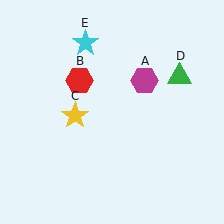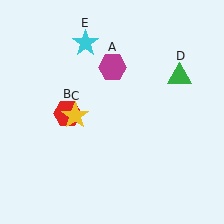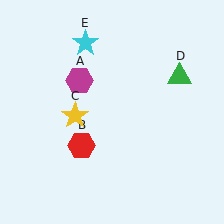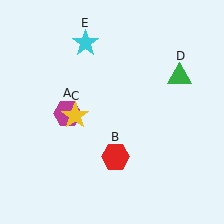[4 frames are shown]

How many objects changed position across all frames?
2 objects changed position: magenta hexagon (object A), red hexagon (object B).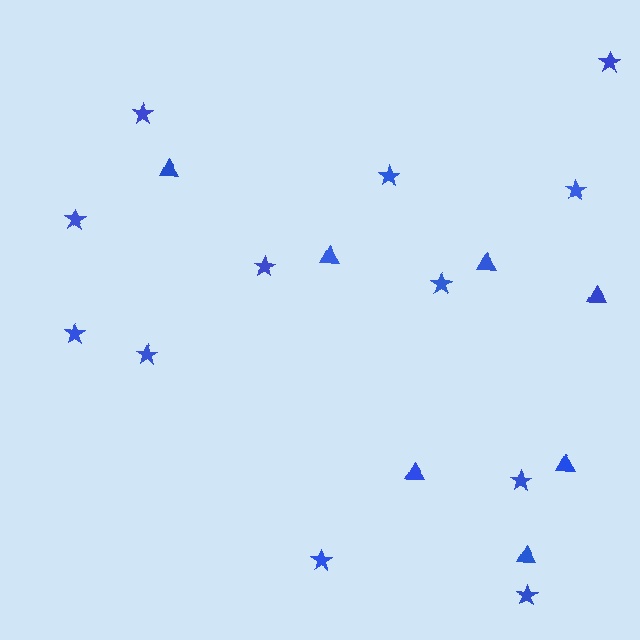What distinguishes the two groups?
There are 2 groups: one group of stars (12) and one group of triangles (7).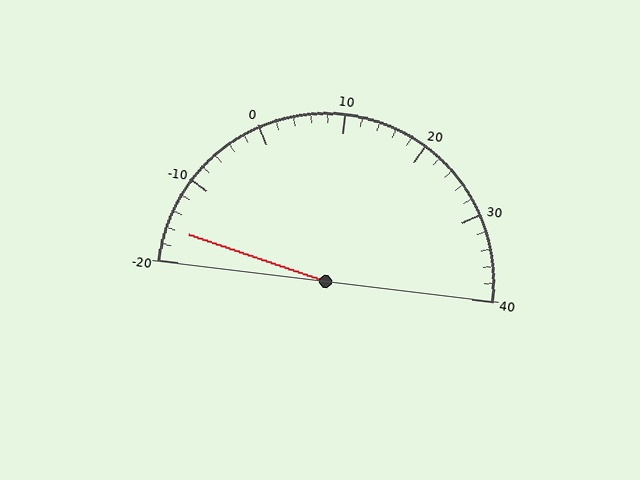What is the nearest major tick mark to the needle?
The nearest major tick mark is -20.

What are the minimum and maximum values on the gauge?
The gauge ranges from -20 to 40.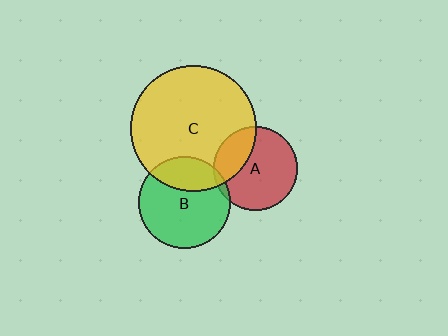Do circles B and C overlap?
Yes.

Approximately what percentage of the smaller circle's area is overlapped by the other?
Approximately 30%.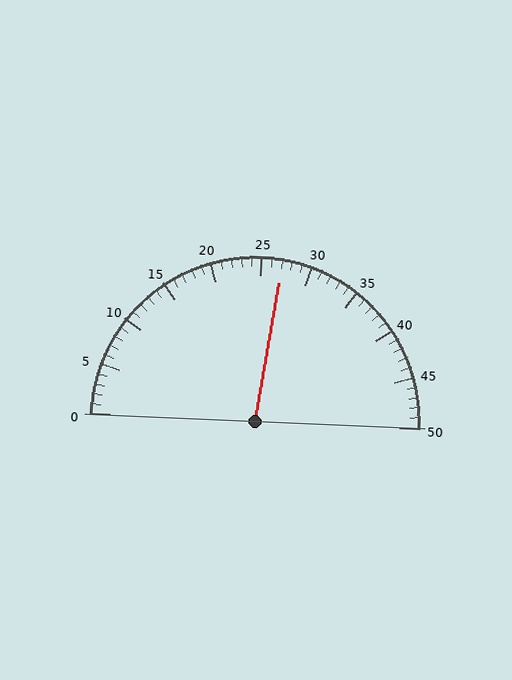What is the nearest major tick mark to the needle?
The nearest major tick mark is 25.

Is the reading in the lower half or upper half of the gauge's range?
The reading is in the upper half of the range (0 to 50).